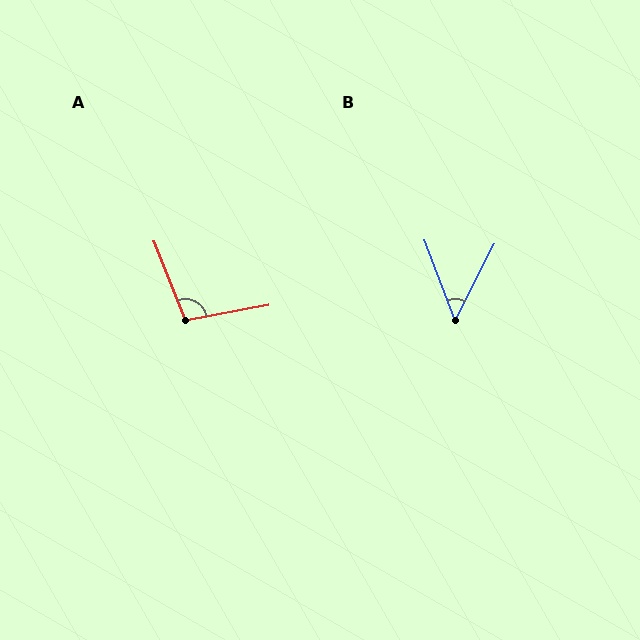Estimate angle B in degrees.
Approximately 48 degrees.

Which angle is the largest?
A, at approximately 101 degrees.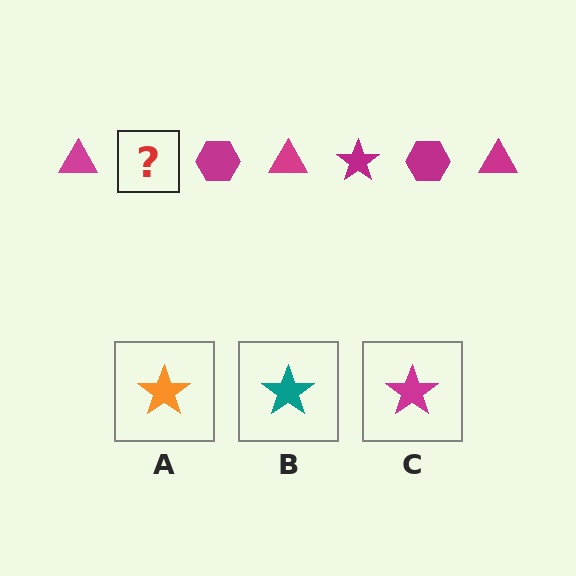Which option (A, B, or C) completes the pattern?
C.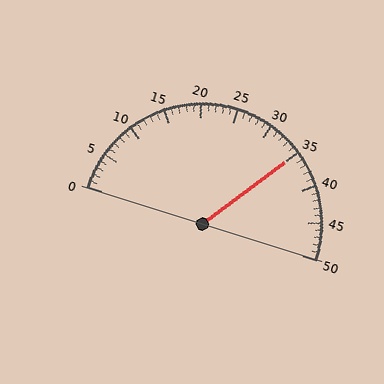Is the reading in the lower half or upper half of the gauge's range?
The reading is in the upper half of the range (0 to 50).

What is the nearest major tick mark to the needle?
The nearest major tick mark is 35.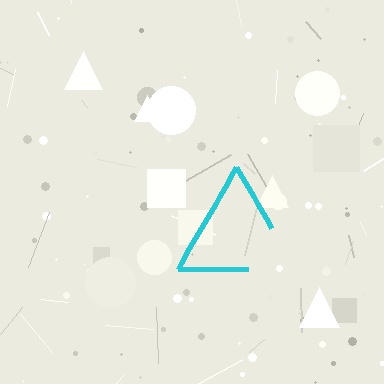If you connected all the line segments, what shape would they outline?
They would outline a triangle.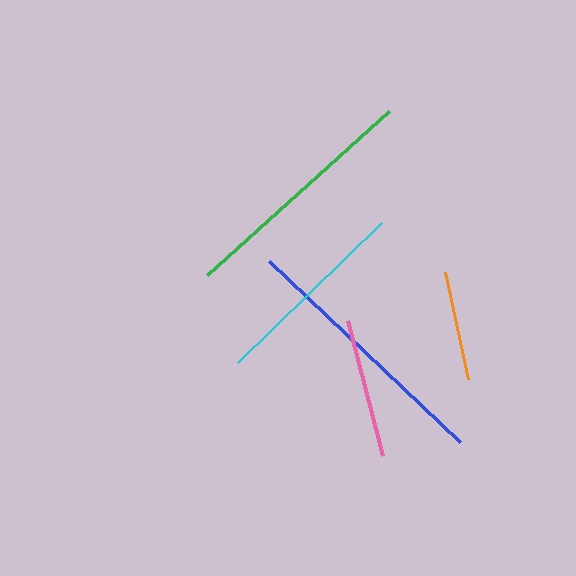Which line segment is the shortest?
The orange line is the shortest at approximately 109 pixels.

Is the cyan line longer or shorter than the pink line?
The cyan line is longer than the pink line.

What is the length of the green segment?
The green segment is approximately 245 pixels long.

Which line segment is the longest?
The blue line is the longest at approximately 263 pixels.